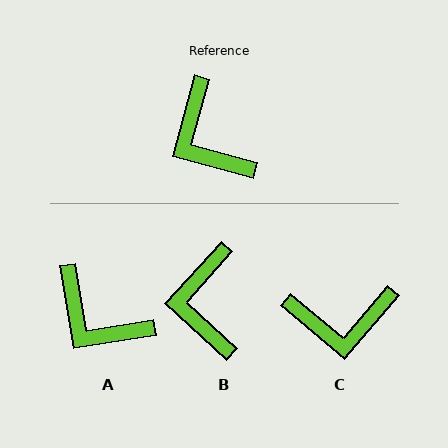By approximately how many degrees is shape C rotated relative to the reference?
Approximately 65 degrees counter-clockwise.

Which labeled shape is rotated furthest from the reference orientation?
C, about 65 degrees away.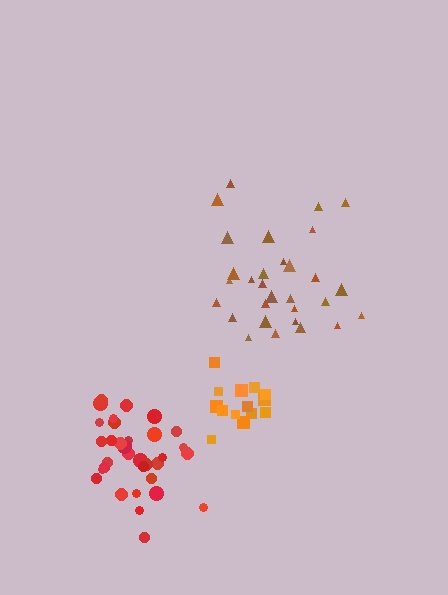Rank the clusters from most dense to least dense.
orange, red, brown.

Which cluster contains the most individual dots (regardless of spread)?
Red (34).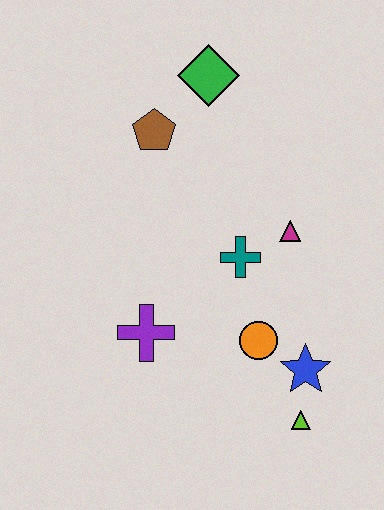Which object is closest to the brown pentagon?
The green diamond is closest to the brown pentagon.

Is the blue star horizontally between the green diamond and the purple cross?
No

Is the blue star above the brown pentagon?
No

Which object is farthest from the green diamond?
The lime triangle is farthest from the green diamond.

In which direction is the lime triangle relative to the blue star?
The lime triangle is below the blue star.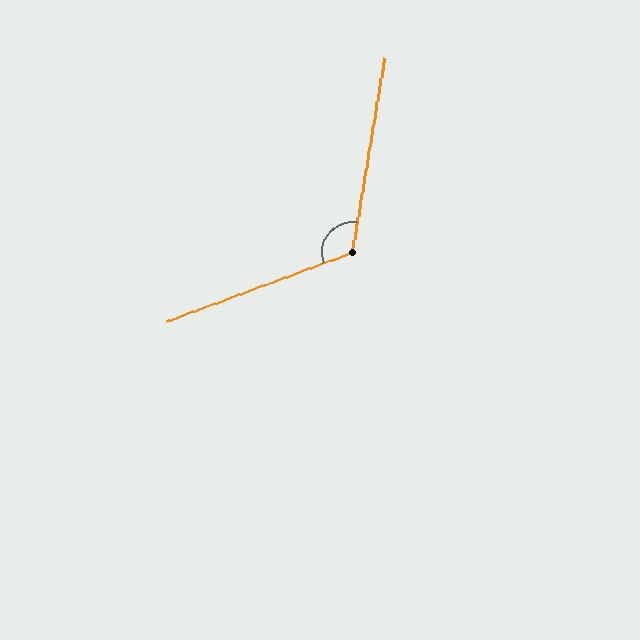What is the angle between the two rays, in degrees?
Approximately 120 degrees.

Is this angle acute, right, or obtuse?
It is obtuse.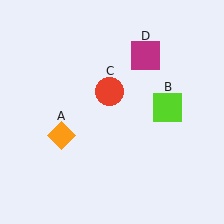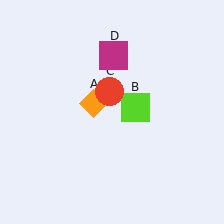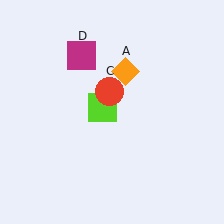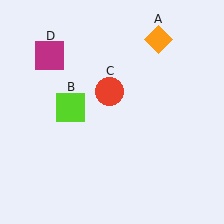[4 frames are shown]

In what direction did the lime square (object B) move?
The lime square (object B) moved left.